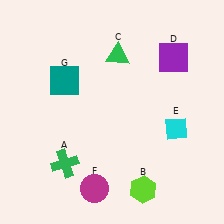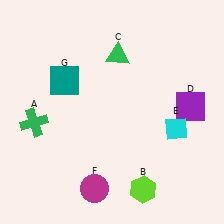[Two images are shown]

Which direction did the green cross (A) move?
The green cross (A) moved up.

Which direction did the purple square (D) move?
The purple square (D) moved down.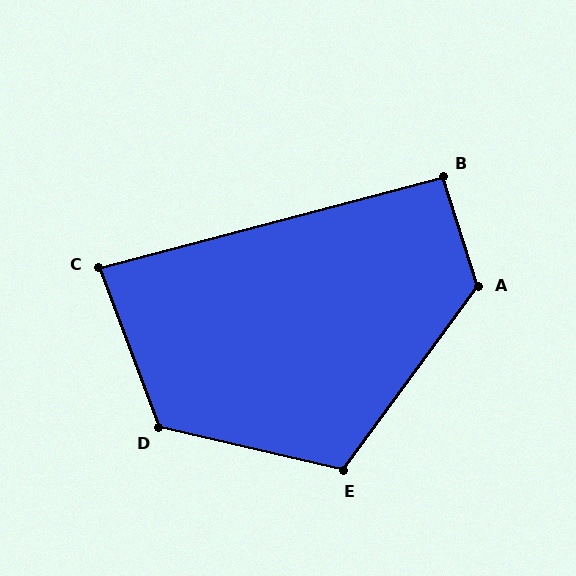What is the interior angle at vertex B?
Approximately 93 degrees (approximately right).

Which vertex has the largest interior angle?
A, at approximately 126 degrees.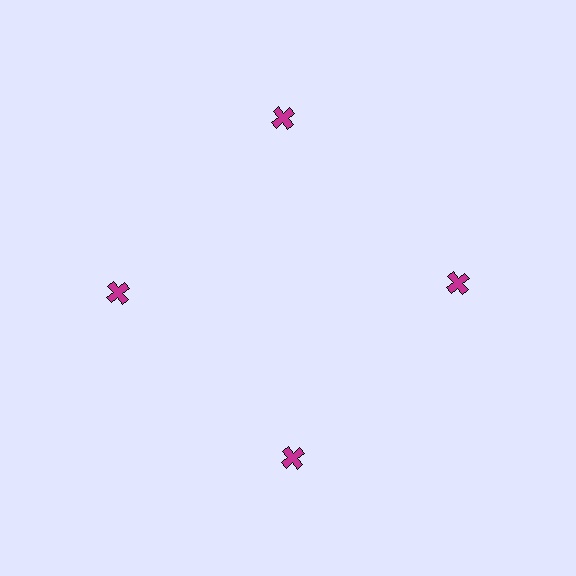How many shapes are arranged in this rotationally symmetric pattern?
There are 4 shapes, arranged in 4 groups of 1.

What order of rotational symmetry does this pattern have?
This pattern has 4-fold rotational symmetry.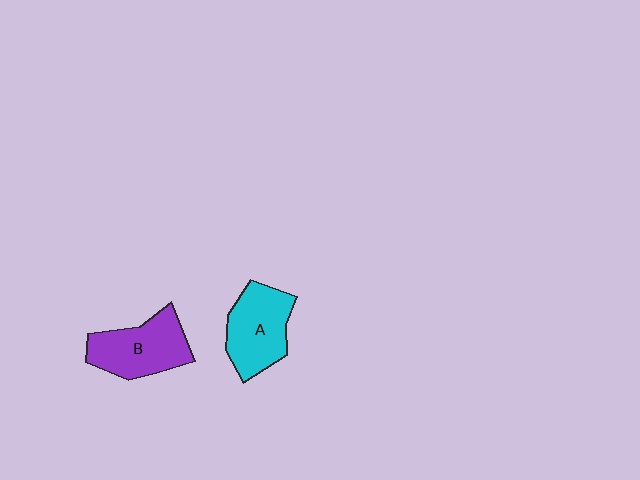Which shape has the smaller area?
Shape A (cyan).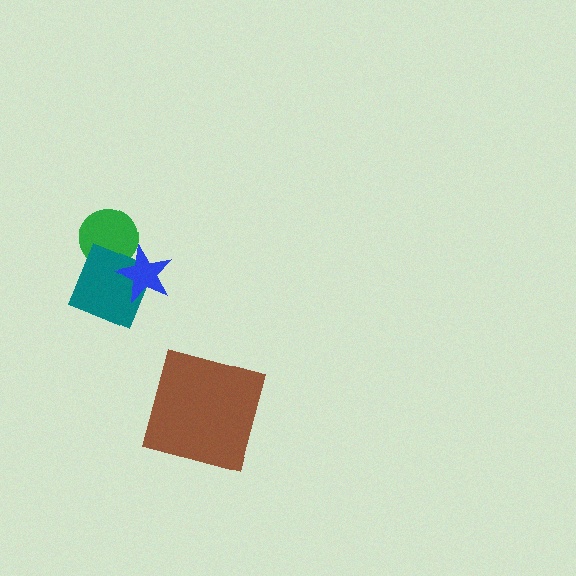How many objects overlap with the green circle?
2 objects overlap with the green circle.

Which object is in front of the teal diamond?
The blue star is in front of the teal diamond.